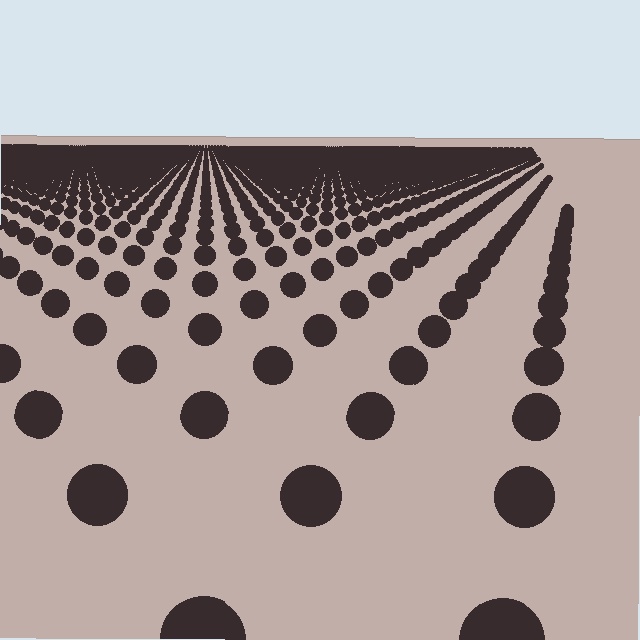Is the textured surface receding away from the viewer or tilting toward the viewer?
The surface is receding away from the viewer. Texture elements get smaller and denser toward the top.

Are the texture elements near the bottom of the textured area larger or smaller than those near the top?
Larger. Near the bottom, elements are closer to the viewer and appear at a bigger on-screen size.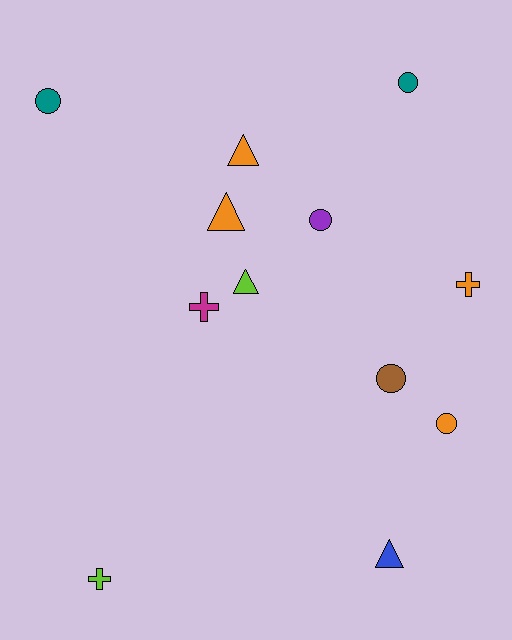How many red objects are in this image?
There are no red objects.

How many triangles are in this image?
There are 4 triangles.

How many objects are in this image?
There are 12 objects.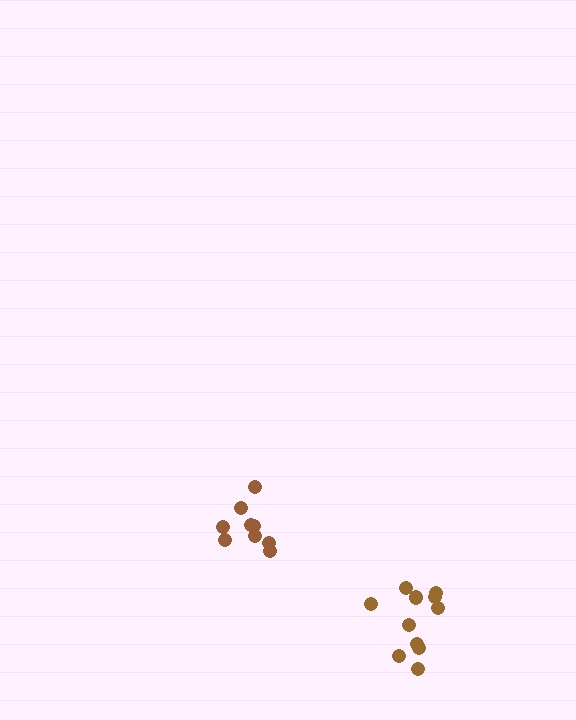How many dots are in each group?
Group 1: 9 dots, Group 2: 11 dots (20 total).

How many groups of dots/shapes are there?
There are 2 groups.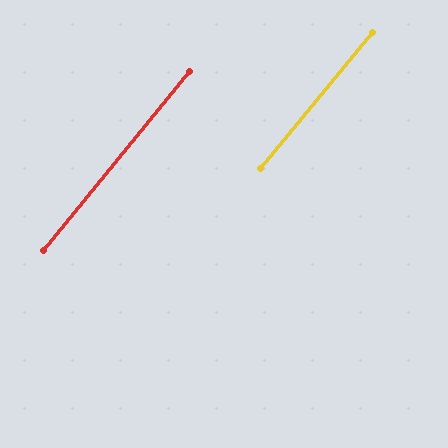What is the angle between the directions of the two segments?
Approximately 0 degrees.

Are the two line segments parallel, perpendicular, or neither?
Parallel — their directions differ by only 0.3°.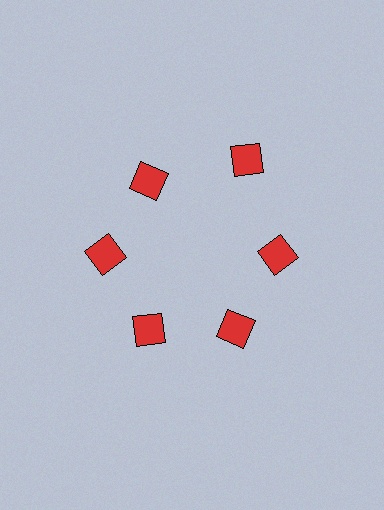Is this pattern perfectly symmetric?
No. The 6 red squares are arranged in a ring, but one element near the 1 o'clock position is pushed outward from the center, breaking the 6-fold rotational symmetry.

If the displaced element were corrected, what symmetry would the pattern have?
It would have 6-fold rotational symmetry — the pattern would map onto itself every 60 degrees.